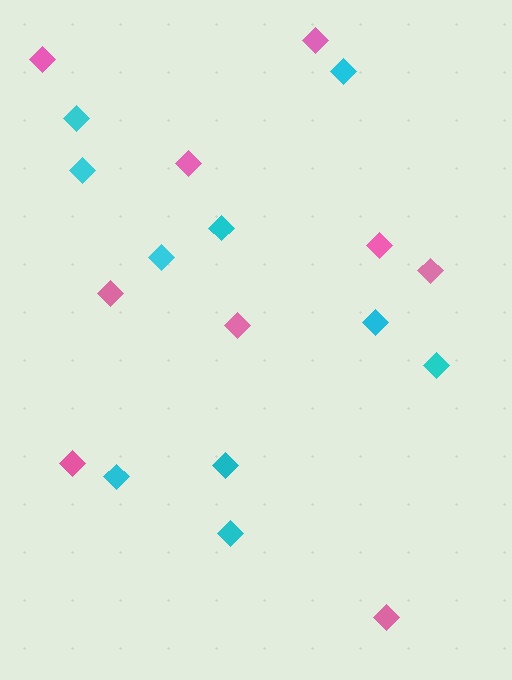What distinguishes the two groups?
There are 2 groups: one group of pink diamonds (9) and one group of cyan diamonds (10).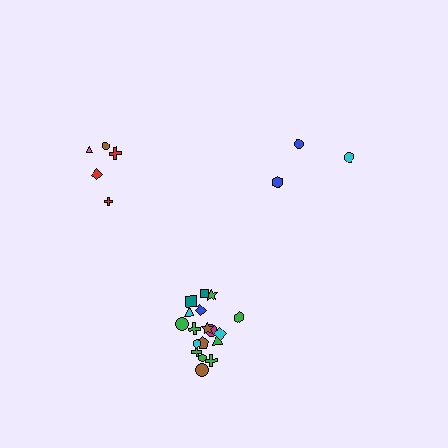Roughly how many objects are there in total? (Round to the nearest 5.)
Roughly 25 objects in total.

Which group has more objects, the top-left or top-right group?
The top-left group.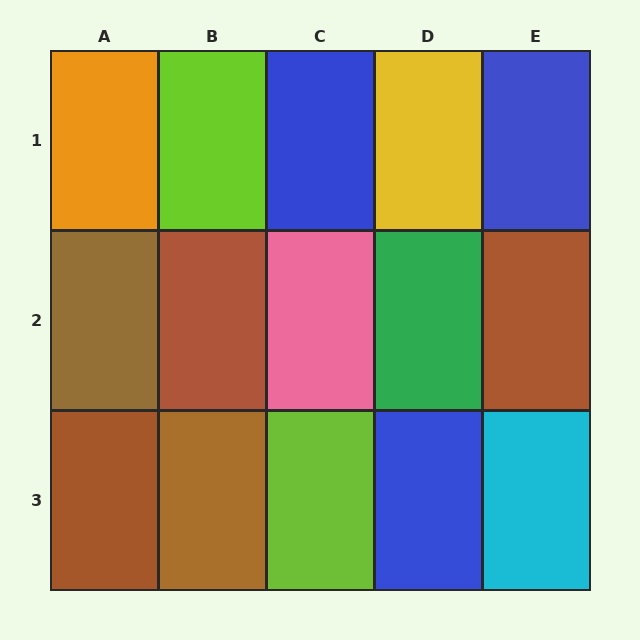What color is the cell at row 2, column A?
Brown.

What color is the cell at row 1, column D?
Yellow.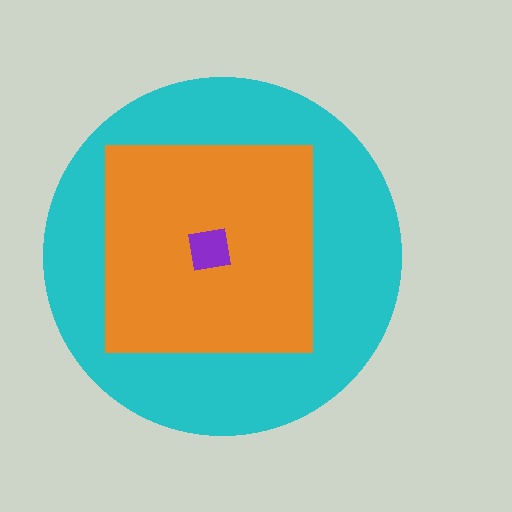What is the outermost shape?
The cyan circle.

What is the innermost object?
The purple square.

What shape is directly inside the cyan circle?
The orange square.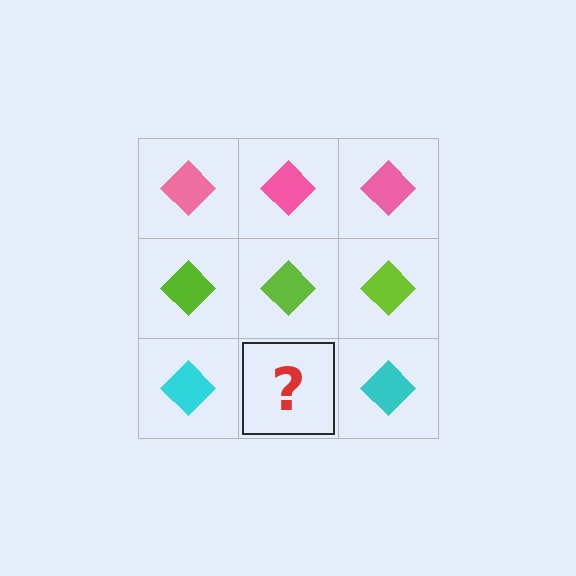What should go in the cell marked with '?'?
The missing cell should contain a cyan diamond.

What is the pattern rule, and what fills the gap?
The rule is that each row has a consistent color. The gap should be filled with a cyan diamond.